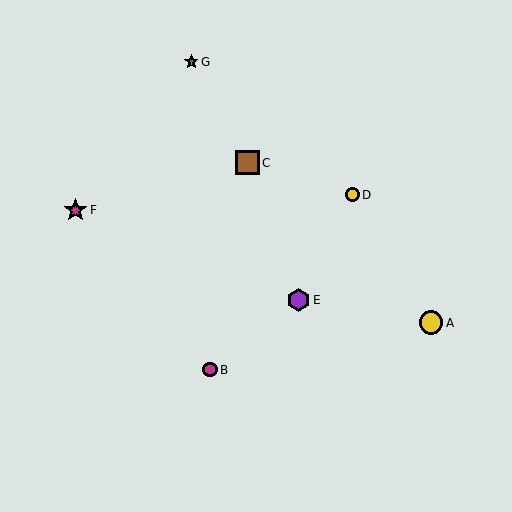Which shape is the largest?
The yellow circle (labeled A) is the largest.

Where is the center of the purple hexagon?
The center of the purple hexagon is at (298, 300).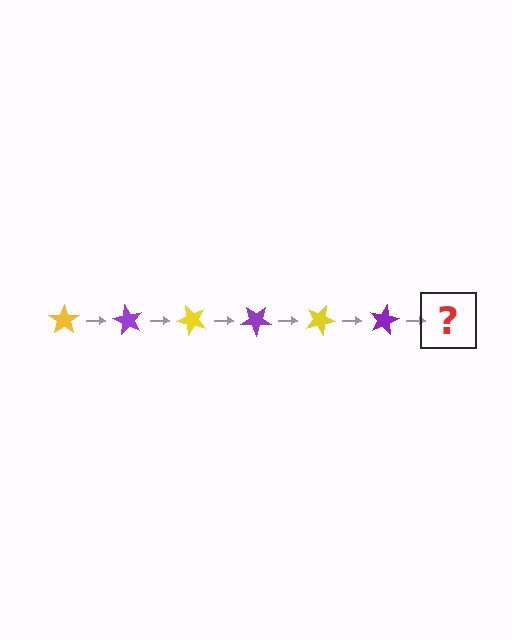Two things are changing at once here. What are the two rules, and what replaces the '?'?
The two rules are that it rotates 60 degrees each step and the color cycles through yellow and purple. The '?' should be a yellow star, rotated 360 degrees from the start.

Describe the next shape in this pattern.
It should be a yellow star, rotated 360 degrees from the start.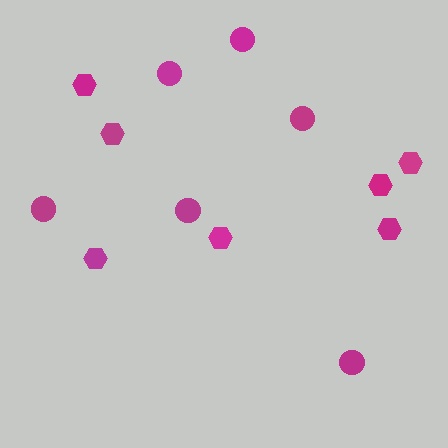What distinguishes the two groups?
There are 2 groups: one group of hexagons (7) and one group of circles (6).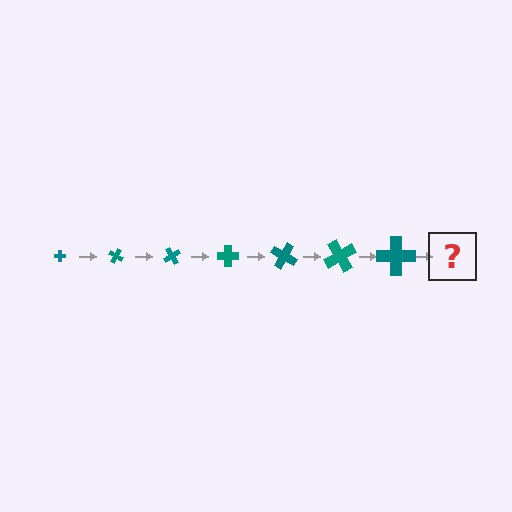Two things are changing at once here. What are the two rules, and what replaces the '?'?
The two rules are that the cross grows larger each step and it rotates 30 degrees each step. The '?' should be a cross, larger than the previous one and rotated 210 degrees from the start.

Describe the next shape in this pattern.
It should be a cross, larger than the previous one and rotated 210 degrees from the start.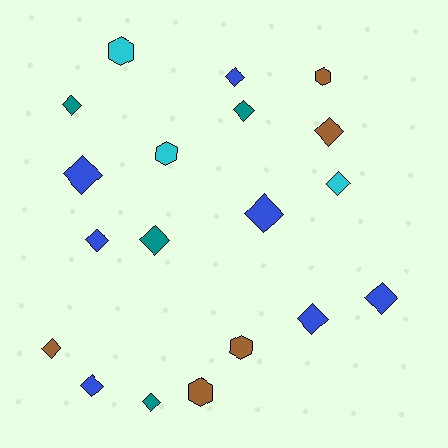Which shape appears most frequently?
Diamond, with 14 objects.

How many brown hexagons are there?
There are 3 brown hexagons.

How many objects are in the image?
There are 19 objects.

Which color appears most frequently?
Blue, with 7 objects.